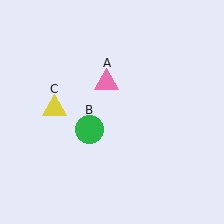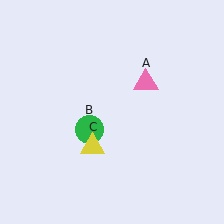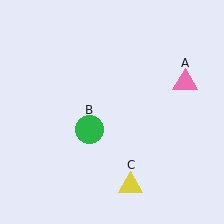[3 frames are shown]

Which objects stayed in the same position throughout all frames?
Green circle (object B) remained stationary.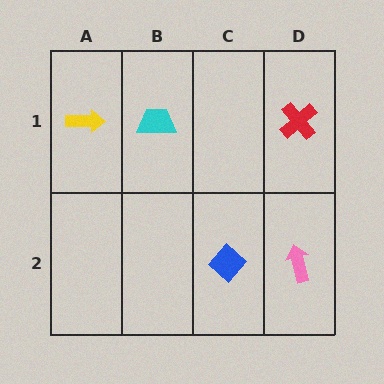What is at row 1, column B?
A cyan trapezoid.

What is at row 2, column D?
A pink arrow.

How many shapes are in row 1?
3 shapes.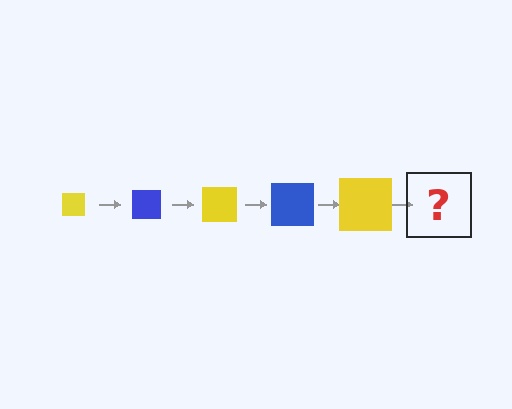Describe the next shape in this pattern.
It should be a blue square, larger than the previous one.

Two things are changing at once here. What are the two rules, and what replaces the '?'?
The two rules are that the square grows larger each step and the color cycles through yellow and blue. The '?' should be a blue square, larger than the previous one.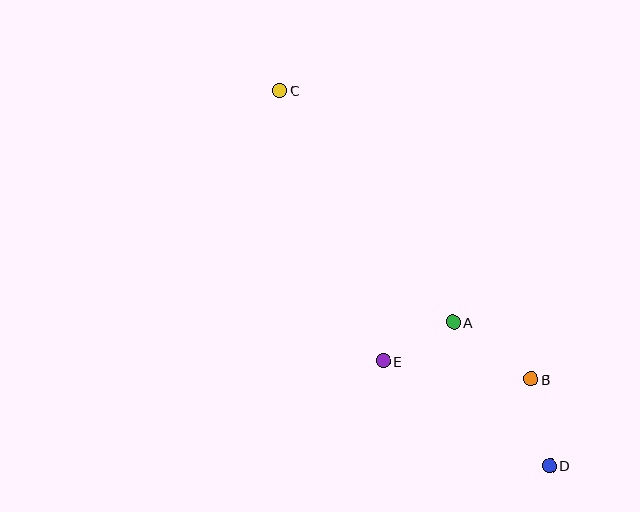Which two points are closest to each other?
Points A and E are closest to each other.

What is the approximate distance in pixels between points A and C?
The distance between A and C is approximately 290 pixels.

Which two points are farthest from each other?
Points C and D are farthest from each other.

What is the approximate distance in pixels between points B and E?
The distance between B and E is approximately 149 pixels.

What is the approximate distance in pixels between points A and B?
The distance between A and B is approximately 96 pixels.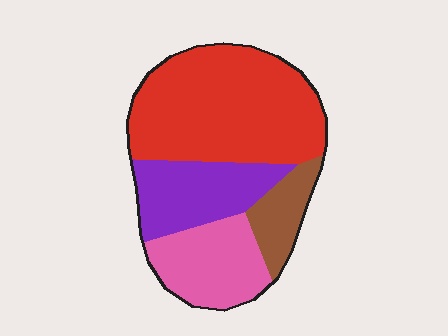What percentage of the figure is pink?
Pink takes up about one fifth (1/5) of the figure.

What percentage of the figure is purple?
Purple takes up about one fifth (1/5) of the figure.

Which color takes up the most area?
Red, at roughly 50%.